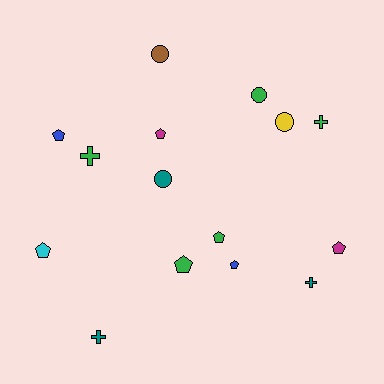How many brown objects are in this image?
There is 1 brown object.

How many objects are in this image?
There are 15 objects.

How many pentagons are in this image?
There are 7 pentagons.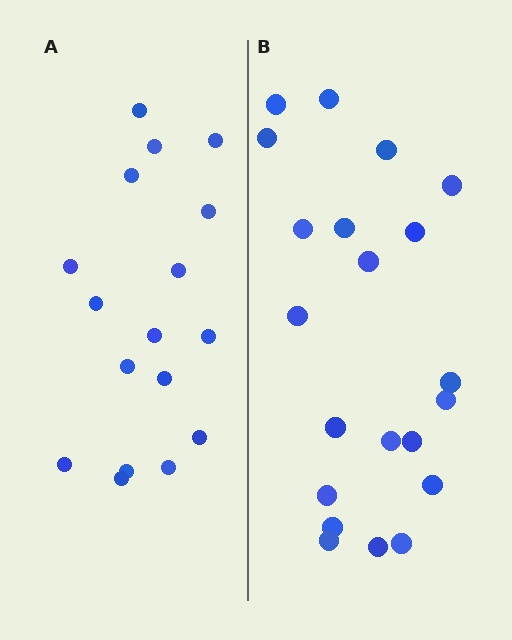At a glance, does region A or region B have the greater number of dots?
Region B (the right region) has more dots.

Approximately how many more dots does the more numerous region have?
Region B has about 4 more dots than region A.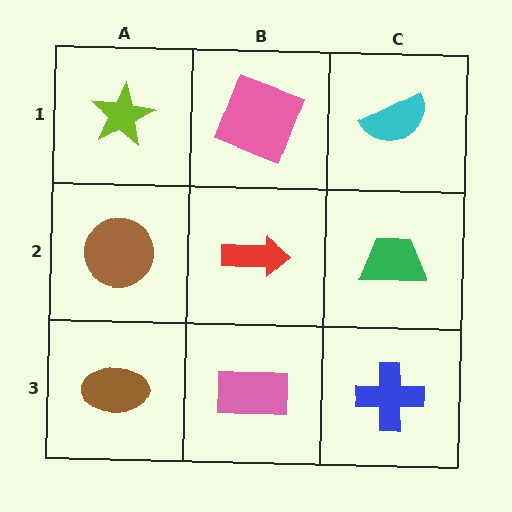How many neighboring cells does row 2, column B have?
4.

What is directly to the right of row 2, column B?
A green trapezoid.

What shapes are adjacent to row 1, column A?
A brown circle (row 2, column A), a pink square (row 1, column B).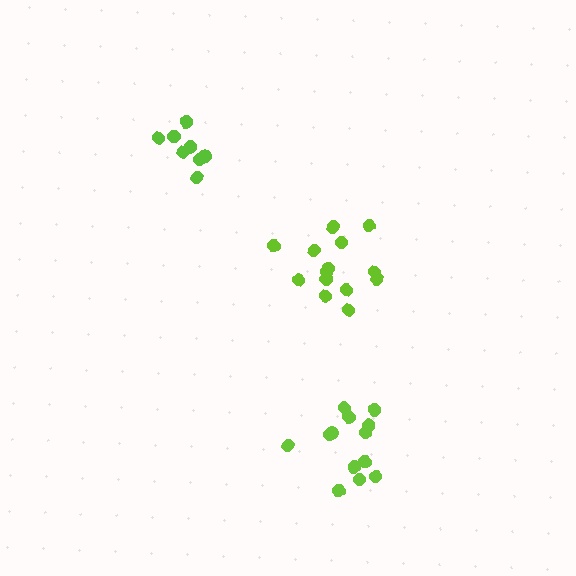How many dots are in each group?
Group 1: 13 dots, Group 2: 14 dots, Group 3: 9 dots (36 total).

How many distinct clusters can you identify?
There are 3 distinct clusters.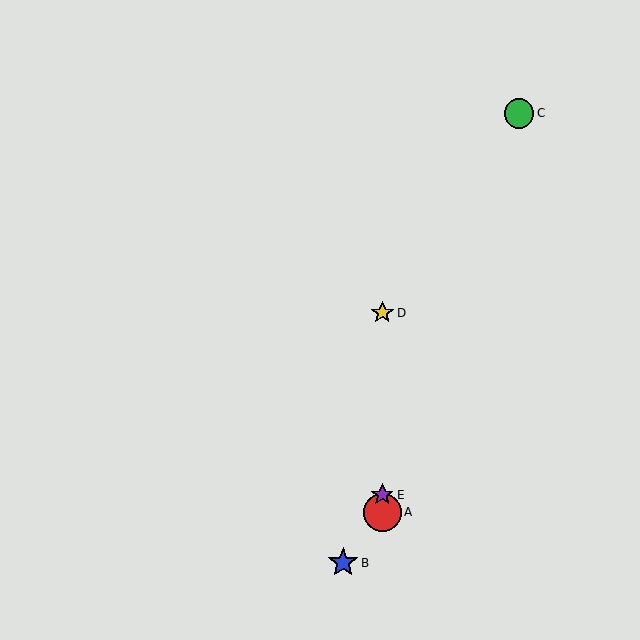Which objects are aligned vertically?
Objects A, D, E are aligned vertically.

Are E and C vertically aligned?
No, E is at x≈382 and C is at x≈519.